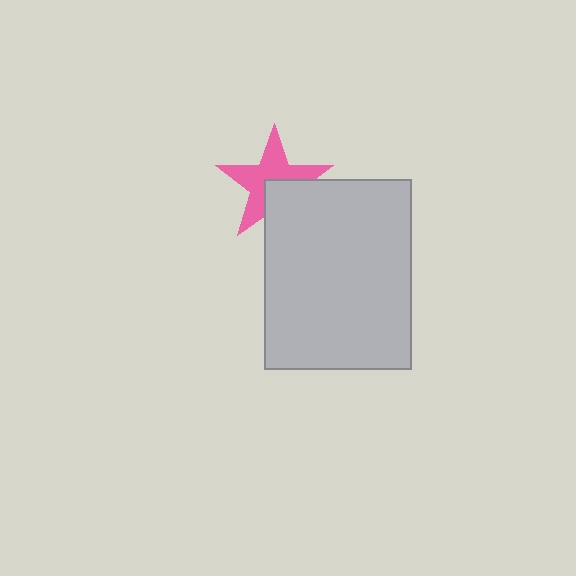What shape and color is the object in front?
The object in front is a light gray rectangle.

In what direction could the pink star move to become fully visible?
The pink star could move toward the upper-left. That would shift it out from behind the light gray rectangle entirely.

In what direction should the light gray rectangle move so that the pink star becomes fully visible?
The light gray rectangle should move toward the lower-right. That is the shortest direction to clear the overlap and leave the pink star fully visible.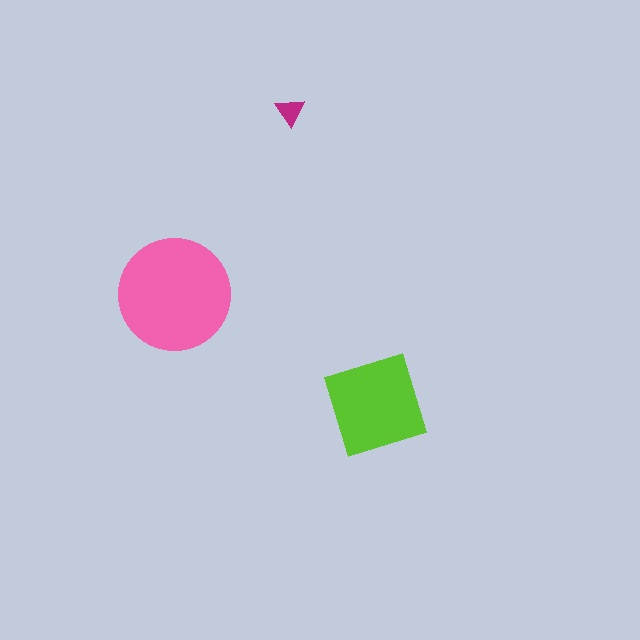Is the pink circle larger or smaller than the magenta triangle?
Larger.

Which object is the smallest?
The magenta triangle.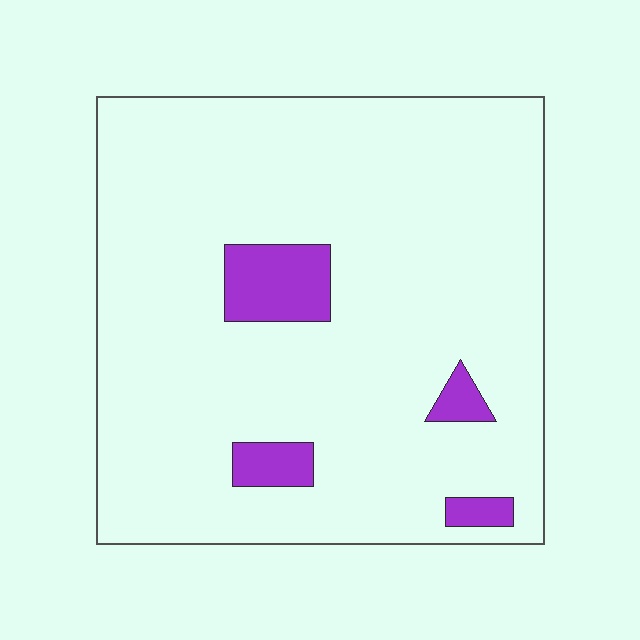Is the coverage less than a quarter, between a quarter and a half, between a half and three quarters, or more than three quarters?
Less than a quarter.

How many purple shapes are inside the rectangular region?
4.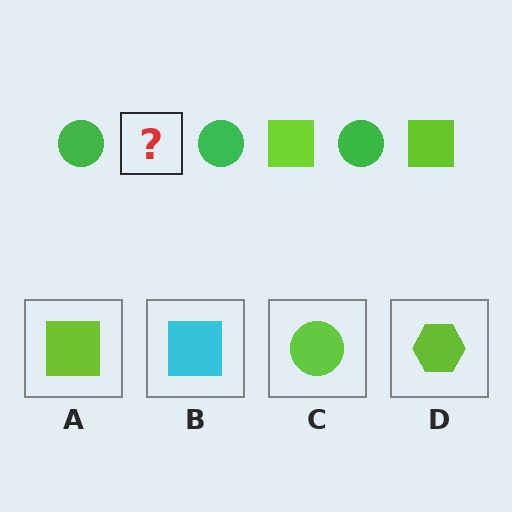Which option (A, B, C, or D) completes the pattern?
A.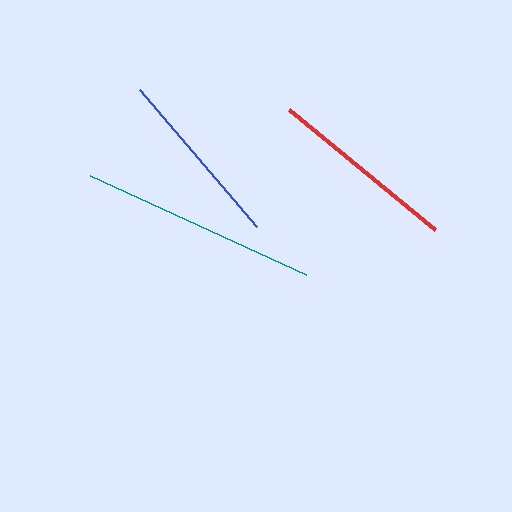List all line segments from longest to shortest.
From longest to shortest: teal, red, blue.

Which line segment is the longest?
The teal line is the longest at approximately 237 pixels.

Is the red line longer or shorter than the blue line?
The red line is longer than the blue line.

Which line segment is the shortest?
The blue line is the shortest at approximately 180 pixels.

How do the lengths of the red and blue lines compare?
The red and blue lines are approximately the same length.